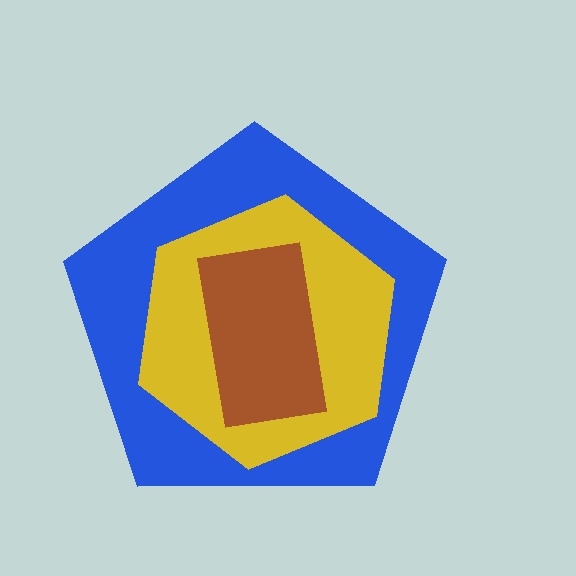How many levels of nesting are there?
3.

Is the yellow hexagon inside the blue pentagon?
Yes.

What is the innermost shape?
The brown rectangle.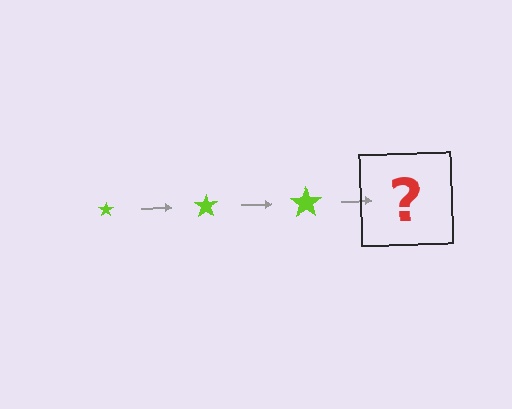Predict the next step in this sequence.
The next step is a lime star, larger than the previous one.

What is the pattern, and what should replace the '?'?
The pattern is that the star gets progressively larger each step. The '?' should be a lime star, larger than the previous one.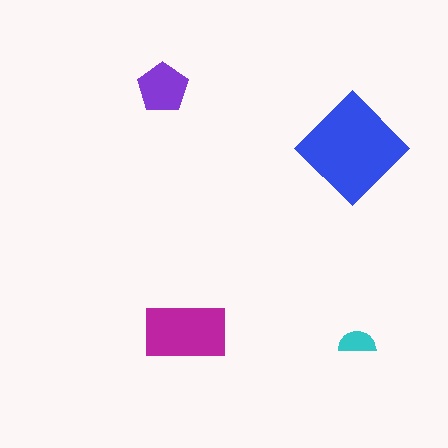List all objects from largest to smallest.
The blue diamond, the magenta rectangle, the purple pentagon, the cyan semicircle.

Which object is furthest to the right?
The cyan semicircle is rightmost.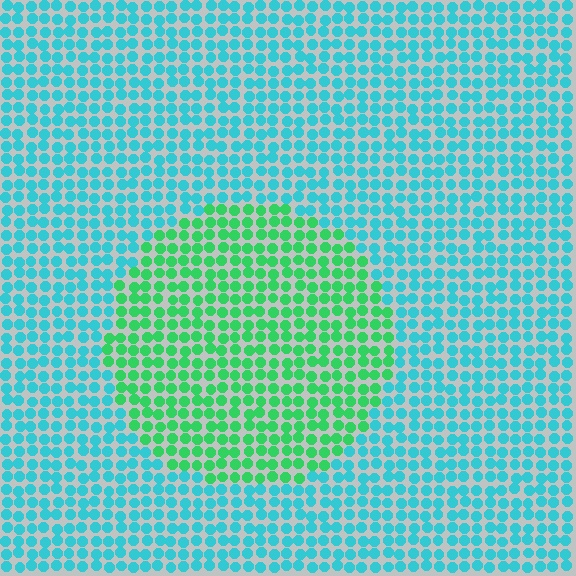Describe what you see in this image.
The image is filled with small cyan elements in a uniform arrangement. A circle-shaped region is visible where the elements are tinted to a slightly different hue, forming a subtle color boundary.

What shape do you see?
I see a circle.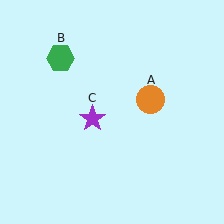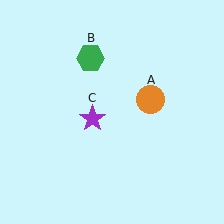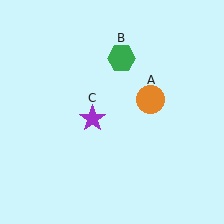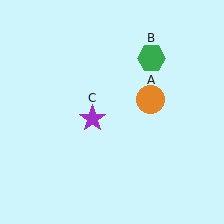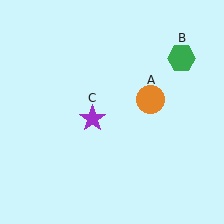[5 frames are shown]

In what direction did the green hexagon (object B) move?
The green hexagon (object B) moved right.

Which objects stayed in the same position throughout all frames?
Orange circle (object A) and purple star (object C) remained stationary.